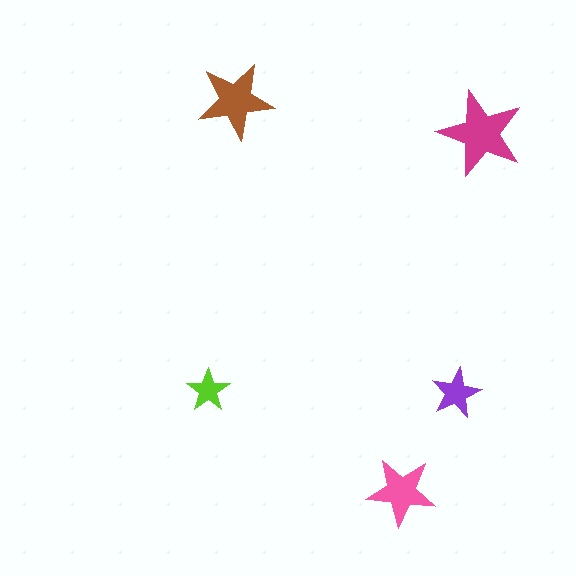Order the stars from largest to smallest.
the magenta one, the brown one, the pink one, the purple one, the lime one.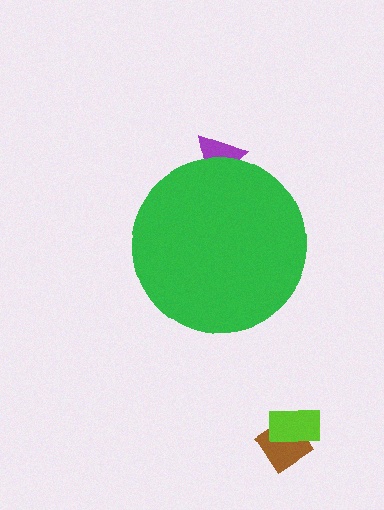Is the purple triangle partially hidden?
Yes, the purple triangle is partially hidden behind the green circle.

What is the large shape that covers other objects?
A green circle.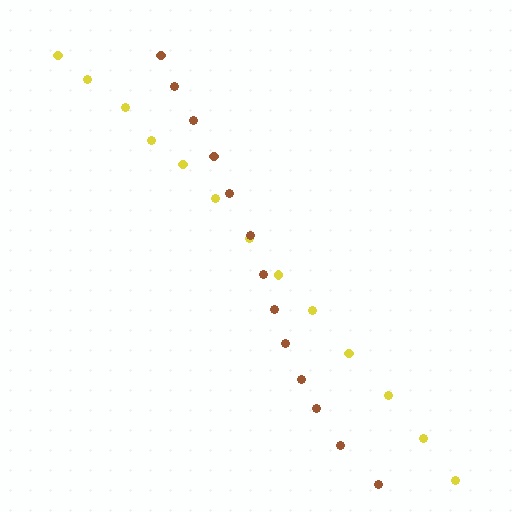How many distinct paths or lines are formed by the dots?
There are 2 distinct paths.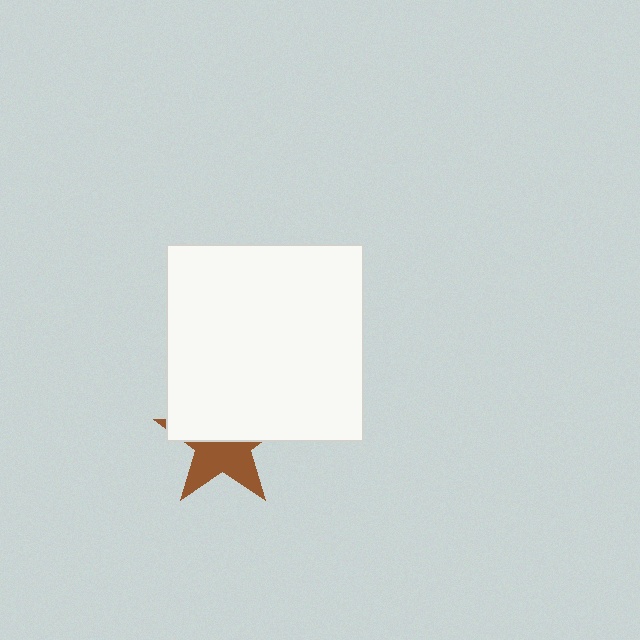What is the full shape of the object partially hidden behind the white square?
The partially hidden object is a brown star.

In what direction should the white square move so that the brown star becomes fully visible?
The white square should move up. That is the shortest direction to clear the overlap and leave the brown star fully visible.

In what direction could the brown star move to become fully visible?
The brown star could move down. That would shift it out from behind the white square entirely.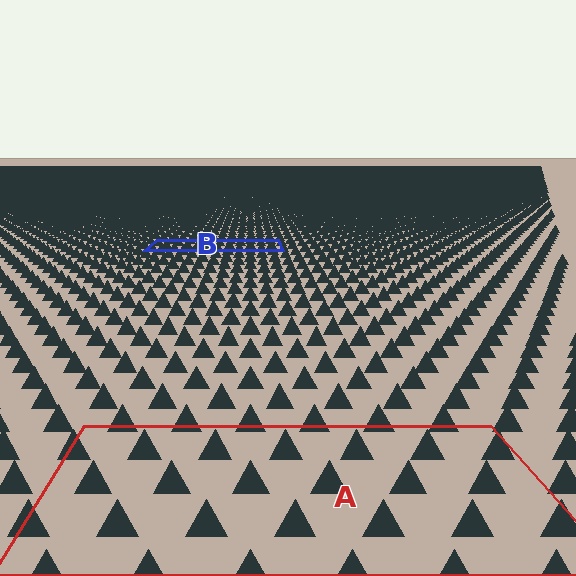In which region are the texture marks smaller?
The texture marks are smaller in region B, because it is farther away.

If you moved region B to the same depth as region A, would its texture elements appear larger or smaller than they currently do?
They would appear larger. At a closer depth, the same texture elements are projected at a bigger on-screen size.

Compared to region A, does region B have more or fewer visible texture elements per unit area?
Region B has more texture elements per unit area — they are packed more densely because it is farther away.